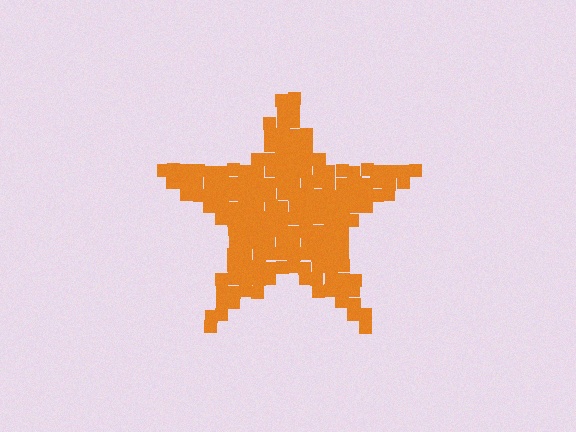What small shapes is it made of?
It is made of small squares.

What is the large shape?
The large shape is a star.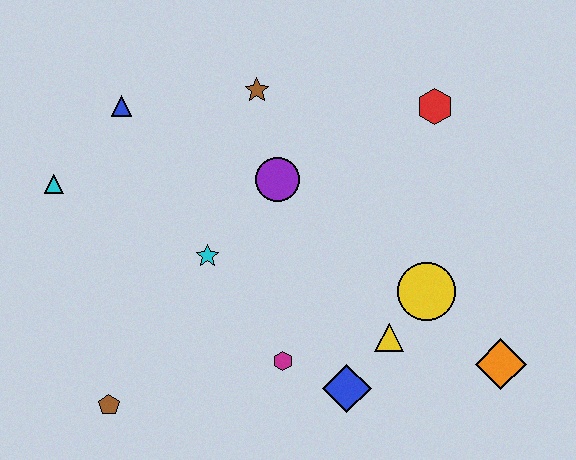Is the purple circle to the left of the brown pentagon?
No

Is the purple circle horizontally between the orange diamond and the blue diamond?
No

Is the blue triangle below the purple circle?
No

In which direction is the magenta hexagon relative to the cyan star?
The magenta hexagon is below the cyan star.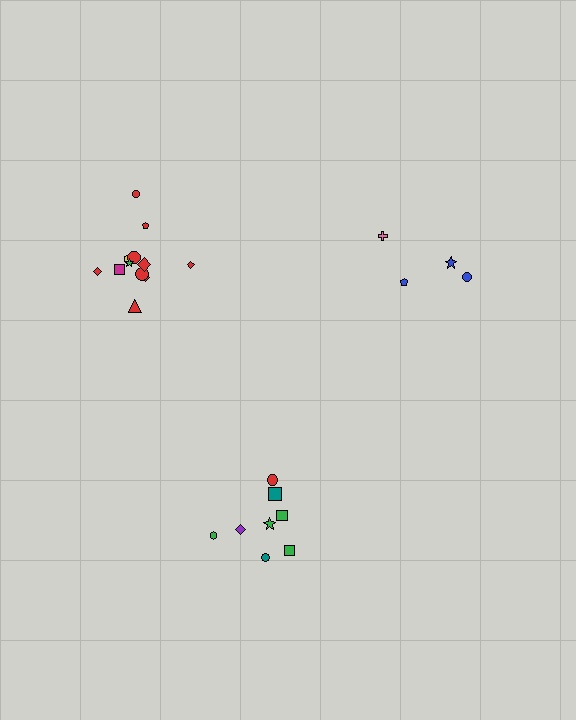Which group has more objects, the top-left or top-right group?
The top-left group.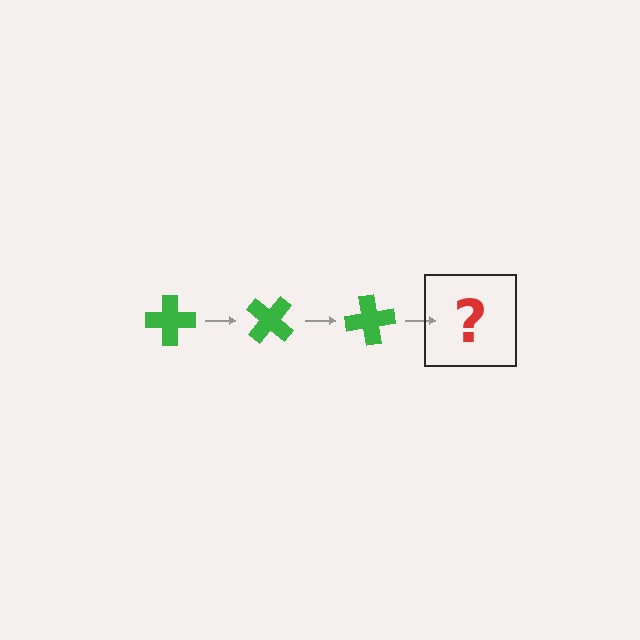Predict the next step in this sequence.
The next step is a green cross rotated 120 degrees.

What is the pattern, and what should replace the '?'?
The pattern is that the cross rotates 40 degrees each step. The '?' should be a green cross rotated 120 degrees.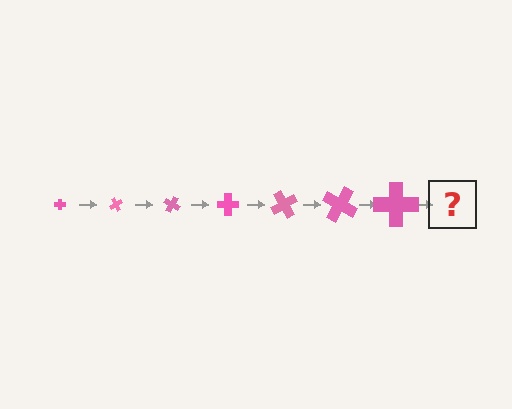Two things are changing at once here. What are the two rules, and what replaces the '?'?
The two rules are that the cross grows larger each step and it rotates 60 degrees each step. The '?' should be a cross, larger than the previous one and rotated 420 degrees from the start.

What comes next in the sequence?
The next element should be a cross, larger than the previous one and rotated 420 degrees from the start.